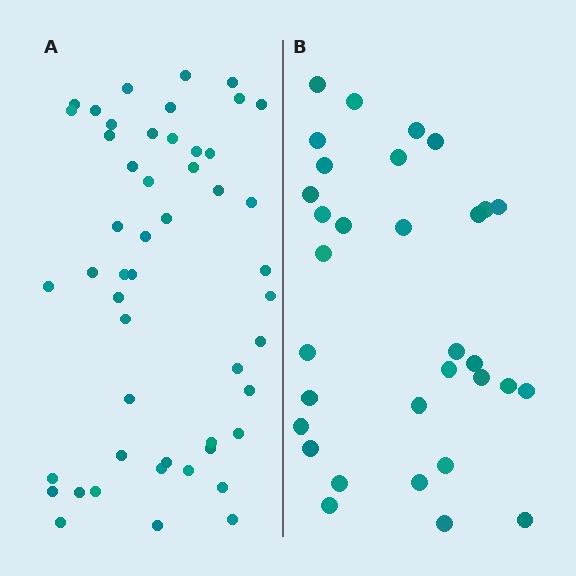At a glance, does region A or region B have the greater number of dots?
Region A (the left region) has more dots.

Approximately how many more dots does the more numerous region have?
Region A has approximately 20 more dots than region B.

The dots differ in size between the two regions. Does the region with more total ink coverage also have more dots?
No. Region B has more total ink coverage because its dots are larger, but region A actually contains more individual dots. Total area can be misleading — the number of items is what matters here.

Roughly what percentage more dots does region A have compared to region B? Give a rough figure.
About 55% more.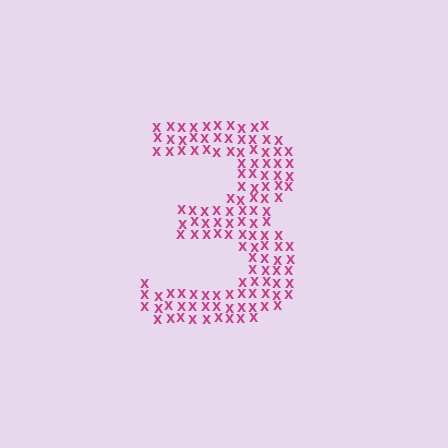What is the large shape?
The large shape is the digit 3.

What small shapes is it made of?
It is made of small letter X's.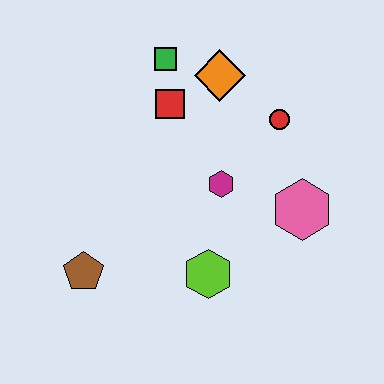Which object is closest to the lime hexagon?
The magenta hexagon is closest to the lime hexagon.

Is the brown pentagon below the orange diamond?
Yes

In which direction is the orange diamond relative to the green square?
The orange diamond is to the right of the green square.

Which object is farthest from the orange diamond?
The brown pentagon is farthest from the orange diamond.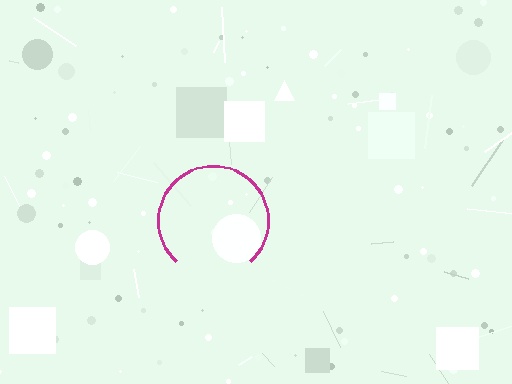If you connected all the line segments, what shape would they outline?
They would outline a circle.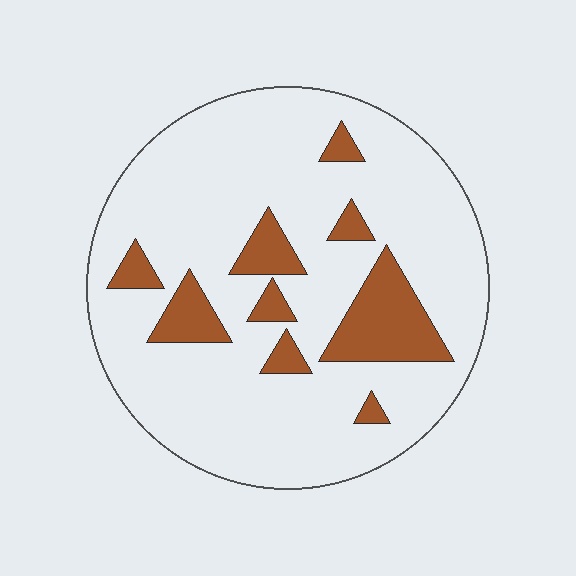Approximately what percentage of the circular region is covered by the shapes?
Approximately 15%.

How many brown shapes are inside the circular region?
9.